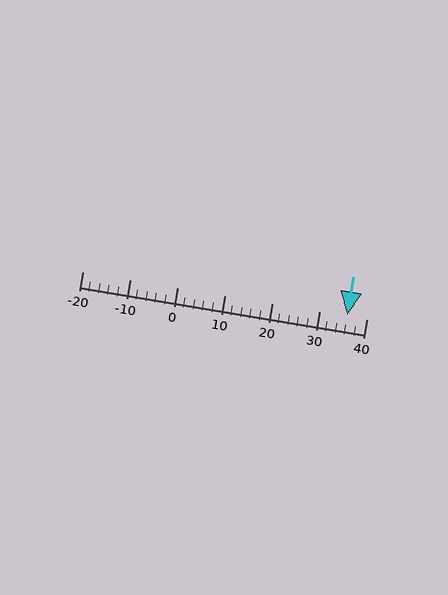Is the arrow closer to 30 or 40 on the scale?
The arrow is closer to 40.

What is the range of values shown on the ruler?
The ruler shows values from -20 to 40.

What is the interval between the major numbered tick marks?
The major tick marks are spaced 10 units apart.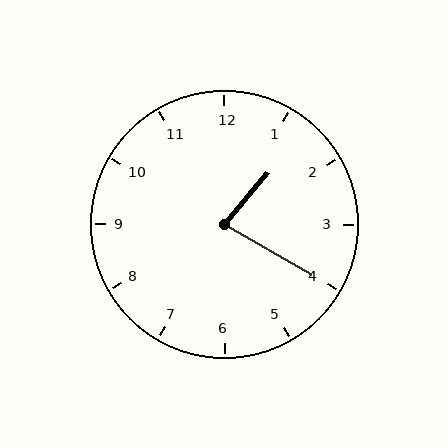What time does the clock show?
1:20.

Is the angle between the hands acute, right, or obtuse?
It is acute.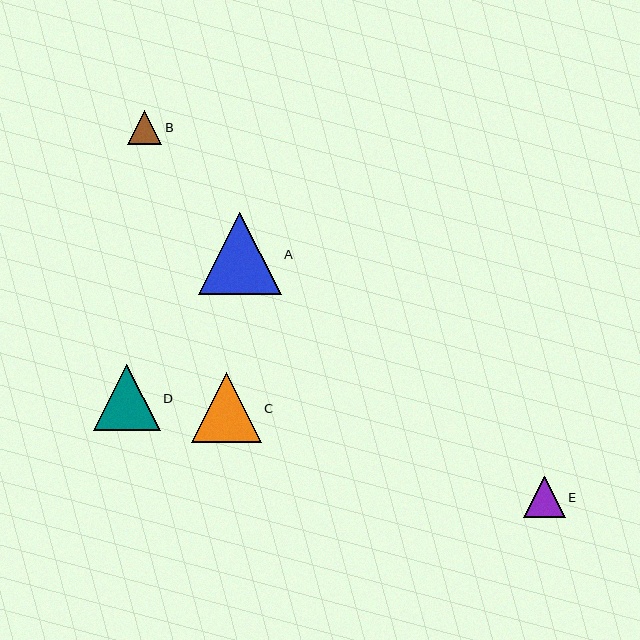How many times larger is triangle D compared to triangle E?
Triangle D is approximately 1.6 times the size of triangle E.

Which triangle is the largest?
Triangle A is the largest with a size of approximately 83 pixels.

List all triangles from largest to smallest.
From largest to smallest: A, C, D, E, B.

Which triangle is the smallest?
Triangle B is the smallest with a size of approximately 34 pixels.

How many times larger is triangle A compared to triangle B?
Triangle A is approximately 2.4 times the size of triangle B.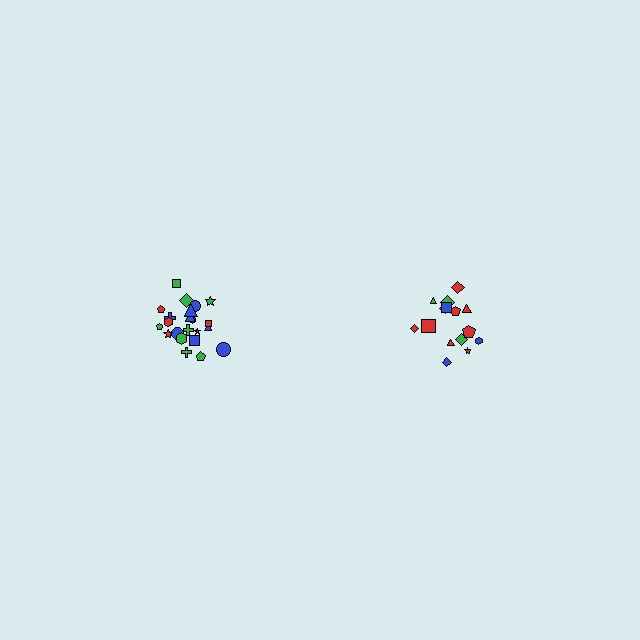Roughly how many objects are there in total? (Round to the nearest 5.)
Roughly 35 objects in total.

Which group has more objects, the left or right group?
The left group.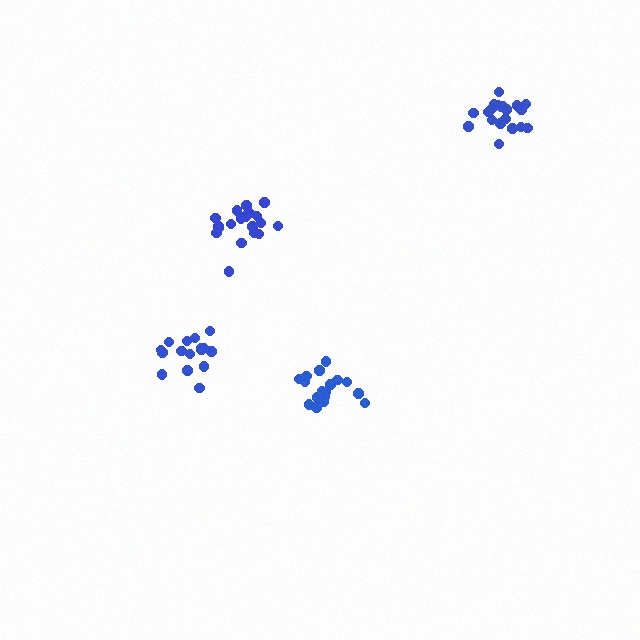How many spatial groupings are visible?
There are 4 spatial groupings.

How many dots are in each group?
Group 1: 17 dots, Group 2: 20 dots, Group 3: 21 dots, Group 4: 16 dots (74 total).